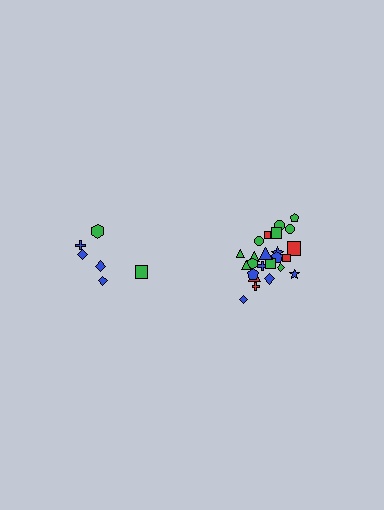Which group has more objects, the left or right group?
The right group.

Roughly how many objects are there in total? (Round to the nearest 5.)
Roughly 30 objects in total.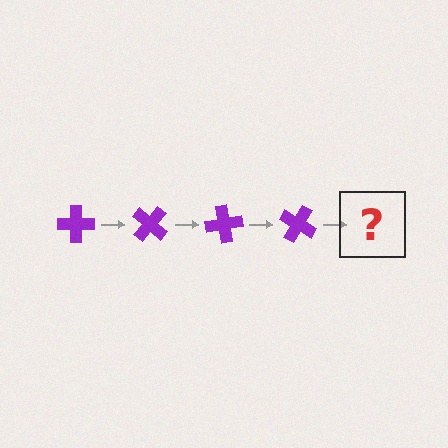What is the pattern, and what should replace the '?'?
The pattern is that the cross rotates 40 degrees each step. The '?' should be a purple cross rotated 160 degrees.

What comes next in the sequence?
The next element should be a purple cross rotated 160 degrees.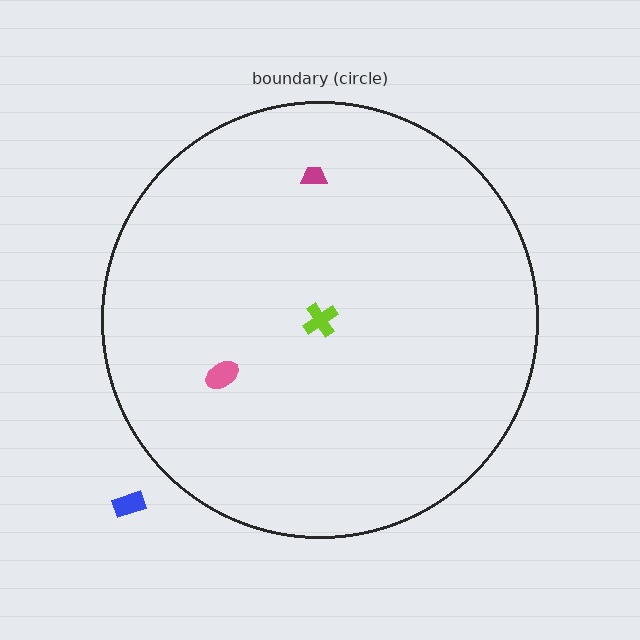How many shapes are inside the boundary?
3 inside, 1 outside.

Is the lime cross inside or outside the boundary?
Inside.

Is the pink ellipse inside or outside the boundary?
Inside.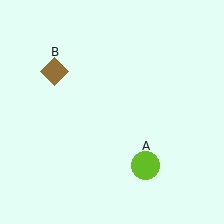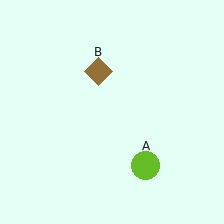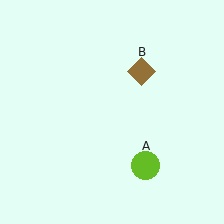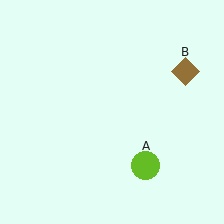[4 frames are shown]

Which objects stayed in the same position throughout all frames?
Lime circle (object A) remained stationary.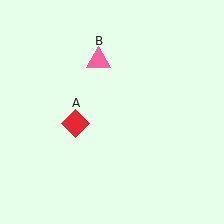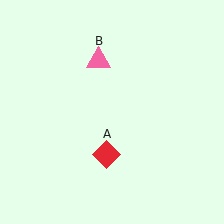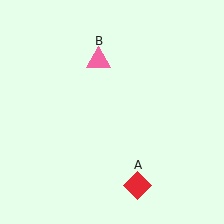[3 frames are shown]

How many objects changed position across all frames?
1 object changed position: red diamond (object A).